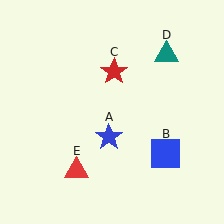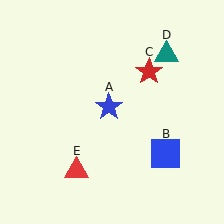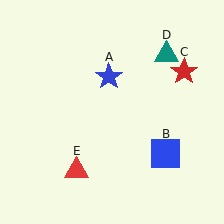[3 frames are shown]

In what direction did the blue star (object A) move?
The blue star (object A) moved up.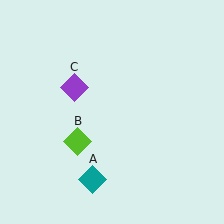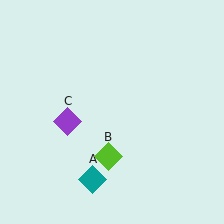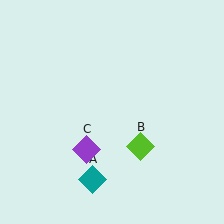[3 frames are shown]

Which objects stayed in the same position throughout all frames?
Teal diamond (object A) remained stationary.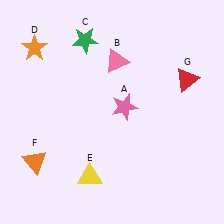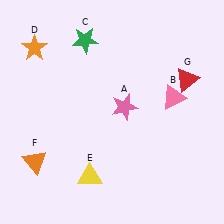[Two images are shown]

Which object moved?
The pink triangle (B) moved right.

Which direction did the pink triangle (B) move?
The pink triangle (B) moved right.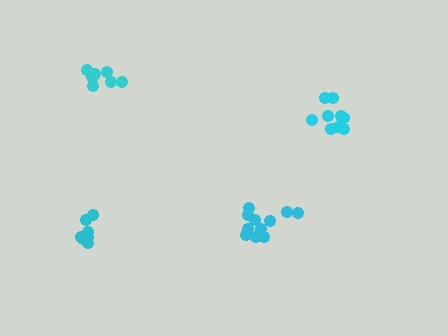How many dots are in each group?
Group 1: 11 dots, Group 2: 7 dots, Group 3: 7 dots, Group 4: 9 dots (34 total).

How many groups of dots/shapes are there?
There are 4 groups.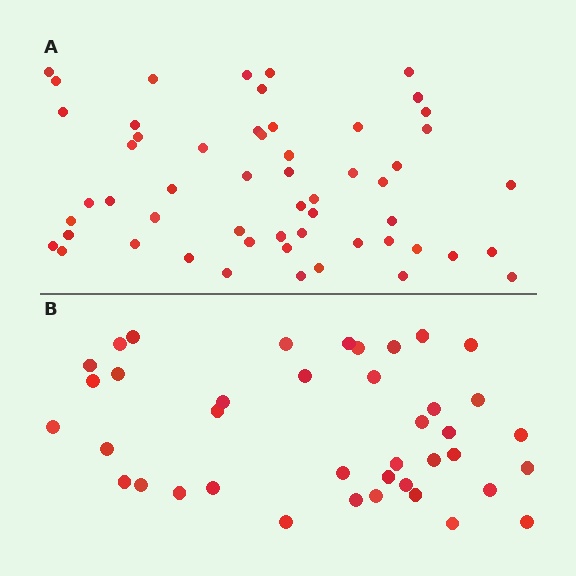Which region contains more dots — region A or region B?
Region A (the top region) has more dots.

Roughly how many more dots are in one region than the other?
Region A has approximately 15 more dots than region B.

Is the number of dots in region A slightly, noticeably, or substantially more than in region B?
Region A has noticeably more, but not dramatically so. The ratio is roughly 1.4 to 1.